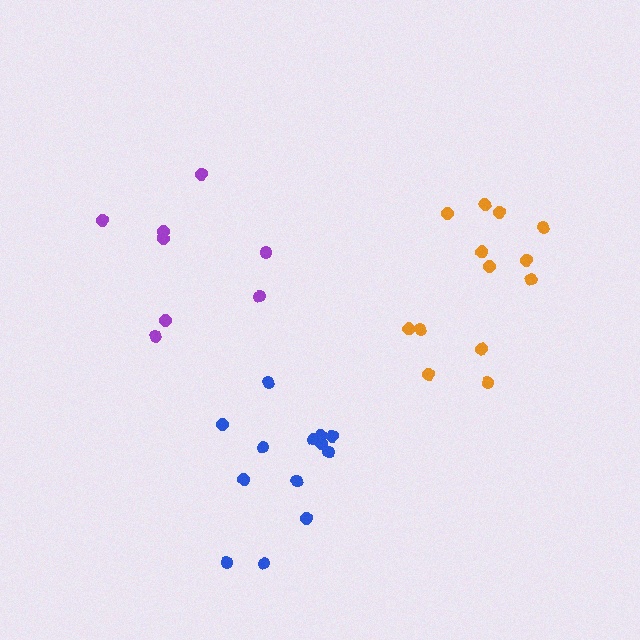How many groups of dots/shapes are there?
There are 3 groups.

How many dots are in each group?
Group 1: 8 dots, Group 2: 13 dots, Group 3: 13 dots (34 total).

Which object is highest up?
The purple cluster is topmost.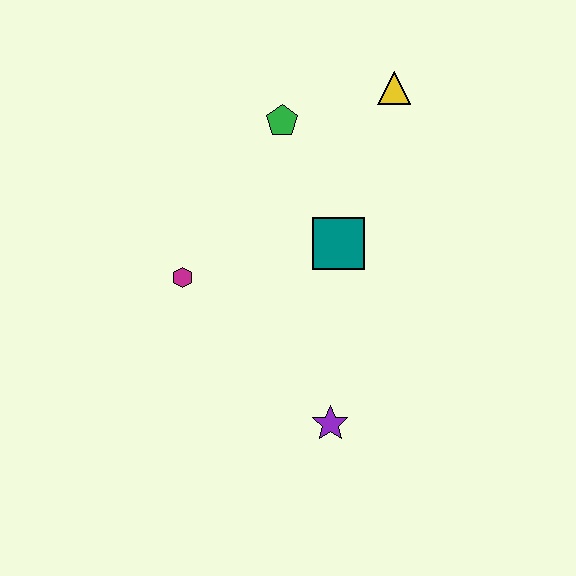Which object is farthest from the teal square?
The purple star is farthest from the teal square.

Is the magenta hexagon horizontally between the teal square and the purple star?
No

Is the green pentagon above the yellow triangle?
No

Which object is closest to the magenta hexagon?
The teal square is closest to the magenta hexagon.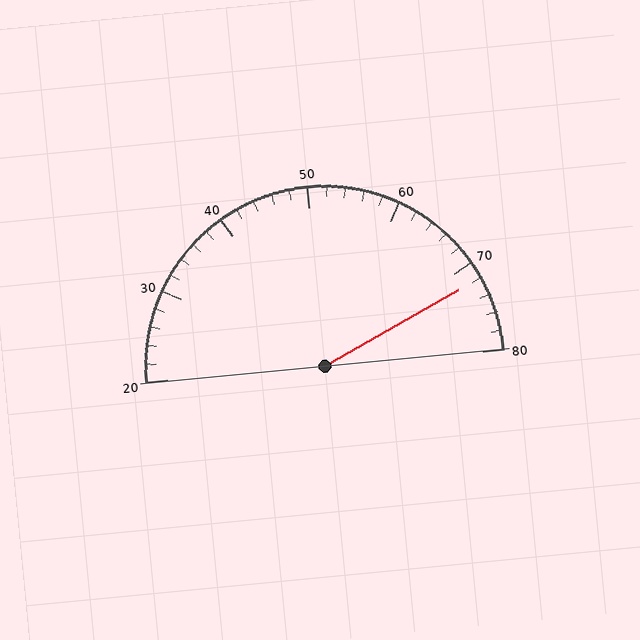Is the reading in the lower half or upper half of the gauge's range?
The reading is in the upper half of the range (20 to 80).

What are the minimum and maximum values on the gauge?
The gauge ranges from 20 to 80.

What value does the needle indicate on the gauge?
The needle indicates approximately 72.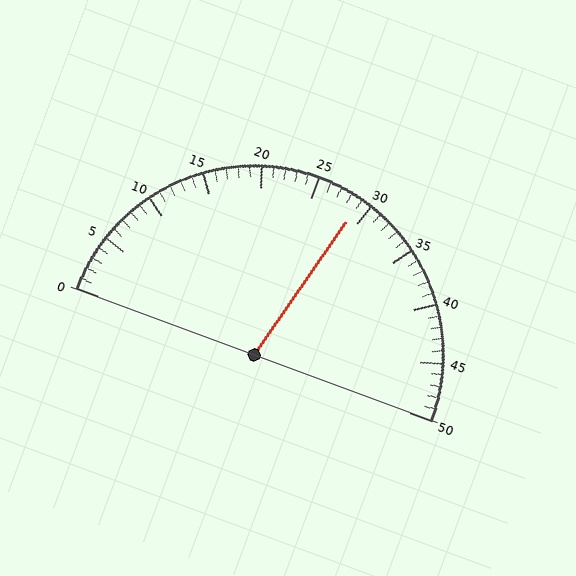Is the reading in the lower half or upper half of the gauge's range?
The reading is in the upper half of the range (0 to 50).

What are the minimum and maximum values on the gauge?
The gauge ranges from 0 to 50.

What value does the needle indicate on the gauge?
The needle indicates approximately 29.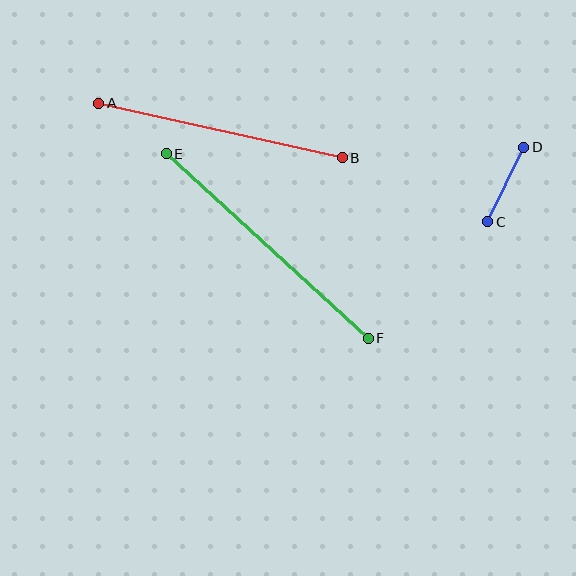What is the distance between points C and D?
The distance is approximately 83 pixels.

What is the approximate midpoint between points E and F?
The midpoint is at approximately (267, 246) pixels.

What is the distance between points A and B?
The distance is approximately 249 pixels.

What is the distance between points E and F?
The distance is approximately 273 pixels.